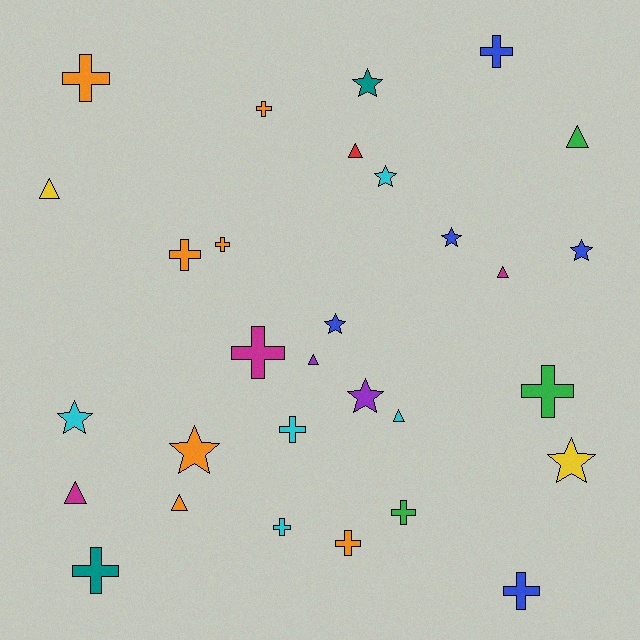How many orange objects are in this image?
There are 7 orange objects.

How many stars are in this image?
There are 9 stars.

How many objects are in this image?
There are 30 objects.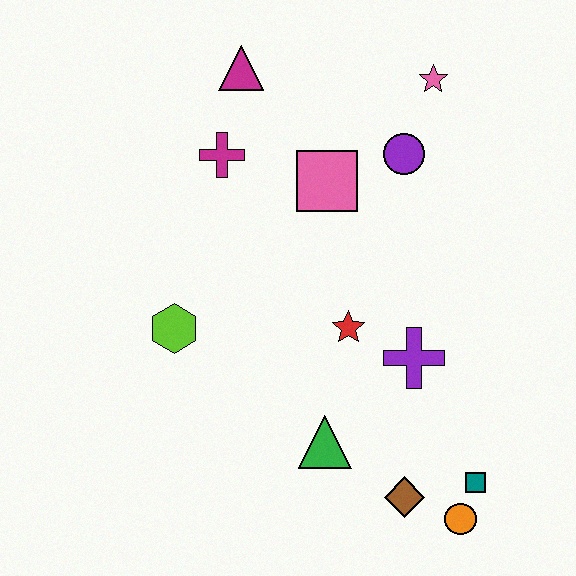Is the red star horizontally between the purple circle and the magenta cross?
Yes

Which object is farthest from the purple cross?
The magenta triangle is farthest from the purple cross.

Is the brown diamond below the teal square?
Yes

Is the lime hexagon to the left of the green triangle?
Yes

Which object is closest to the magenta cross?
The magenta triangle is closest to the magenta cross.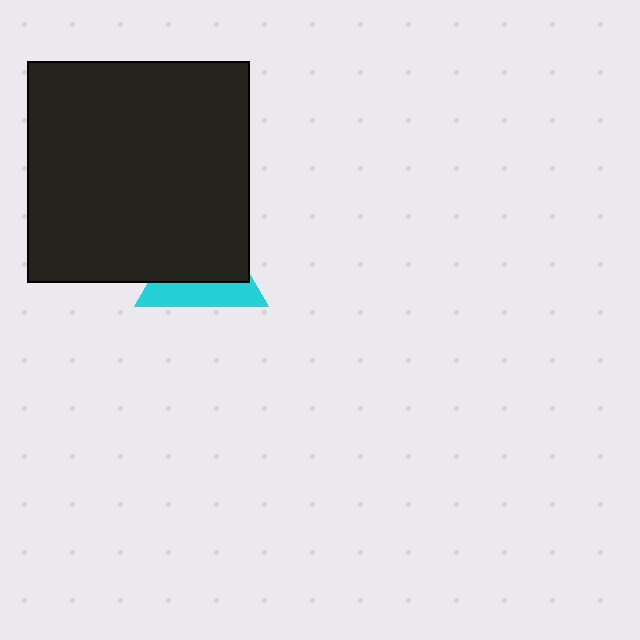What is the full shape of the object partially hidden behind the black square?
The partially hidden object is a cyan triangle.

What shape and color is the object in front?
The object in front is a black square.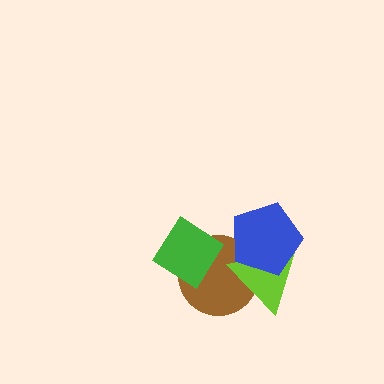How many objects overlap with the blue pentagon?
2 objects overlap with the blue pentagon.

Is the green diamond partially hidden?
No, no other shape covers it.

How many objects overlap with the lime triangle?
2 objects overlap with the lime triangle.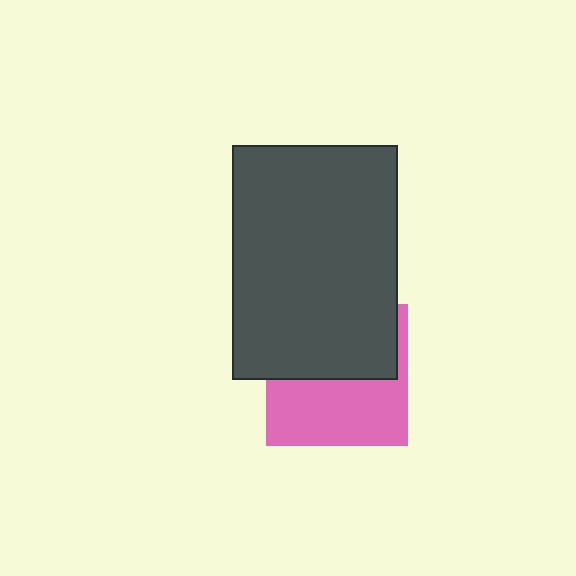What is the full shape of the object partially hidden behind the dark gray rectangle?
The partially hidden object is a pink square.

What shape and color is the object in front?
The object in front is a dark gray rectangle.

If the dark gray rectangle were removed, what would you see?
You would see the complete pink square.